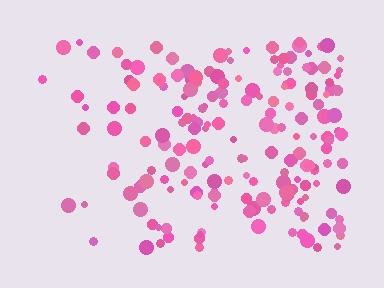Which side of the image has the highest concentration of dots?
The right.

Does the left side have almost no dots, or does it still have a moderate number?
Still a moderate number, just noticeably fewer than the right.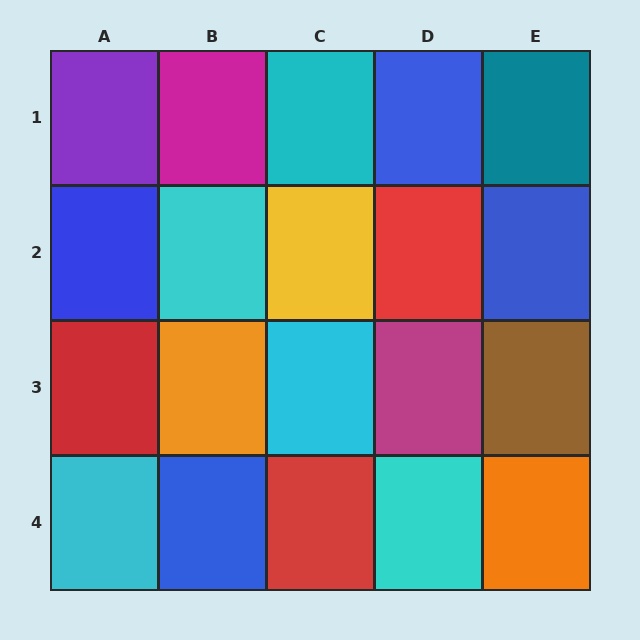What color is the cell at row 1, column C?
Cyan.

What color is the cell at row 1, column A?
Purple.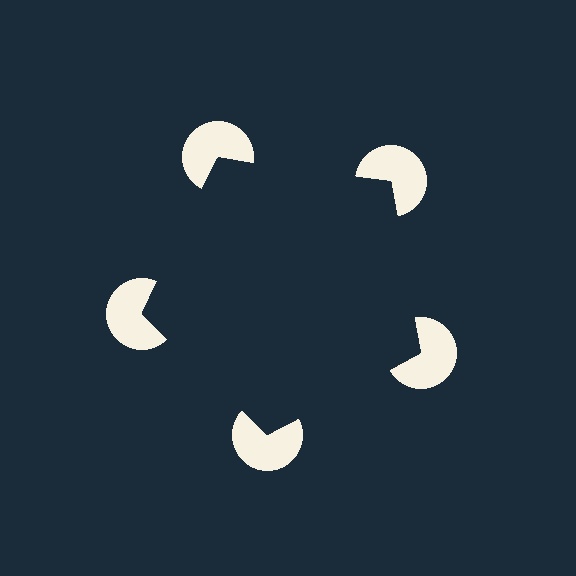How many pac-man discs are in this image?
There are 5 — one at each vertex of the illusory pentagon.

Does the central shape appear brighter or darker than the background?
It typically appears slightly darker than the background, even though no actual brightness change is drawn.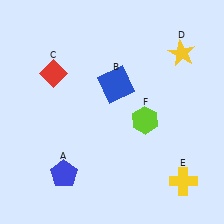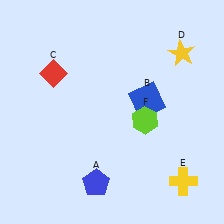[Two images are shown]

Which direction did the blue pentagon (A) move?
The blue pentagon (A) moved right.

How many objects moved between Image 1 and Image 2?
2 objects moved between the two images.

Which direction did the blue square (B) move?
The blue square (B) moved right.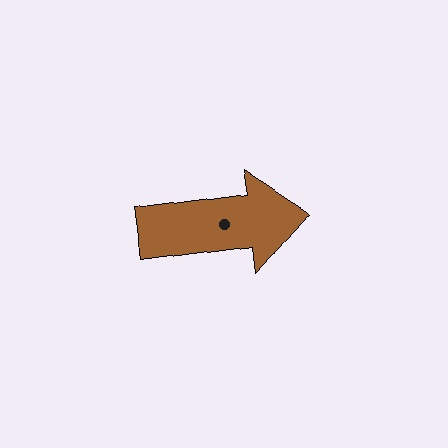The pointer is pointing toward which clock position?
Roughly 3 o'clock.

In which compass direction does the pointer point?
East.